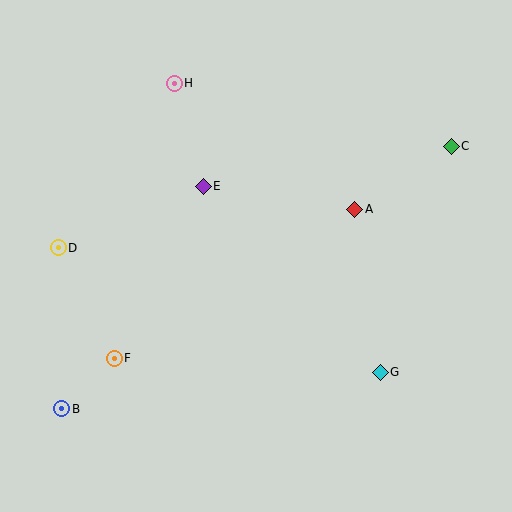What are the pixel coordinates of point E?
Point E is at (203, 186).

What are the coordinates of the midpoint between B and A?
The midpoint between B and A is at (208, 309).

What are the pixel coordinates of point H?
Point H is at (174, 83).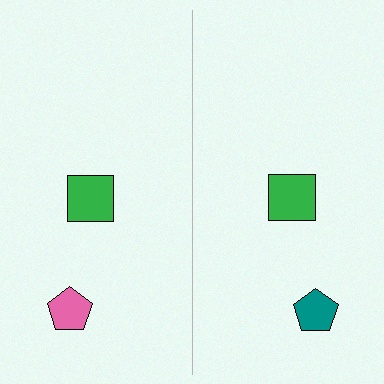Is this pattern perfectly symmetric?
No, the pattern is not perfectly symmetric. The teal pentagon on the right side breaks the symmetry — its mirror counterpart is pink.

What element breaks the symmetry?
The teal pentagon on the right side breaks the symmetry — its mirror counterpart is pink.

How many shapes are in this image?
There are 4 shapes in this image.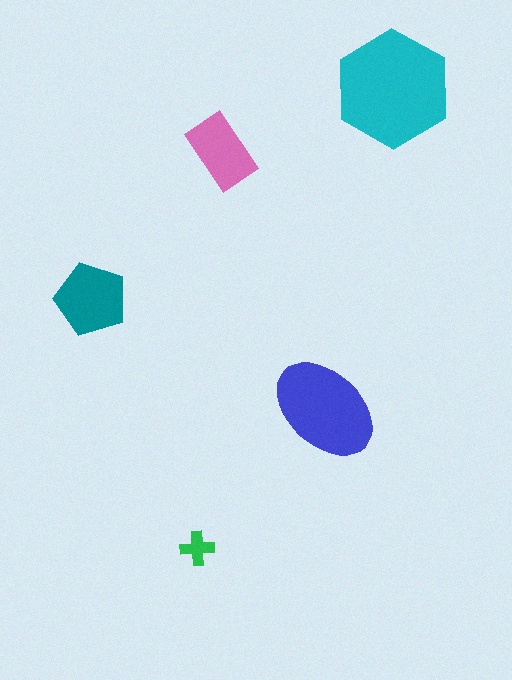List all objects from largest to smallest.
The cyan hexagon, the blue ellipse, the teal pentagon, the pink rectangle, the green cross.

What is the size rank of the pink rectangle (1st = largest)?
4th.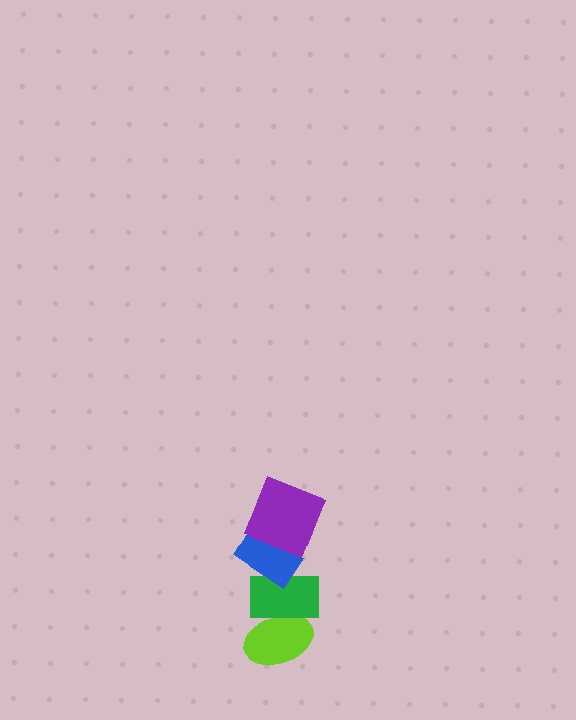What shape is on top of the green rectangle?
The blue rectangle is on top of the green rectangle.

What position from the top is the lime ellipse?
The lime ellipse is 4th from the top.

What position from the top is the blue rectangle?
The blue rectangle is 2nd from the top.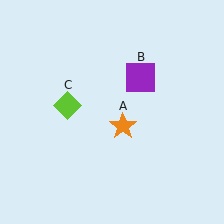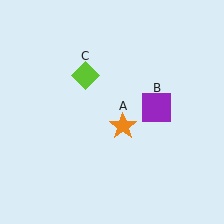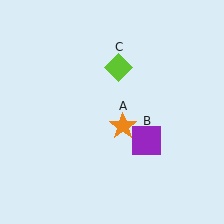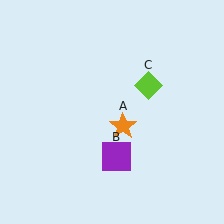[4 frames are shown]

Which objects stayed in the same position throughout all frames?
Orange star (object A) remained stationary.